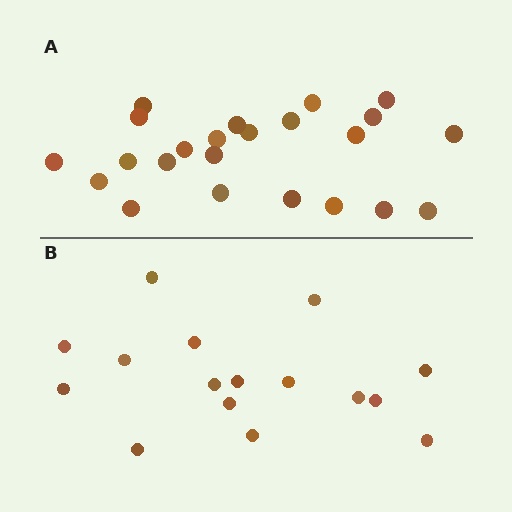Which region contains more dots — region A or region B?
Region A (the top region) has more dots.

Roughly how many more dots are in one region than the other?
Region A has roughly 8 or so more dots than region B.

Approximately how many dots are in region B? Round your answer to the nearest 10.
About 20 dots. (The exact count is 16, which rounds to 20.)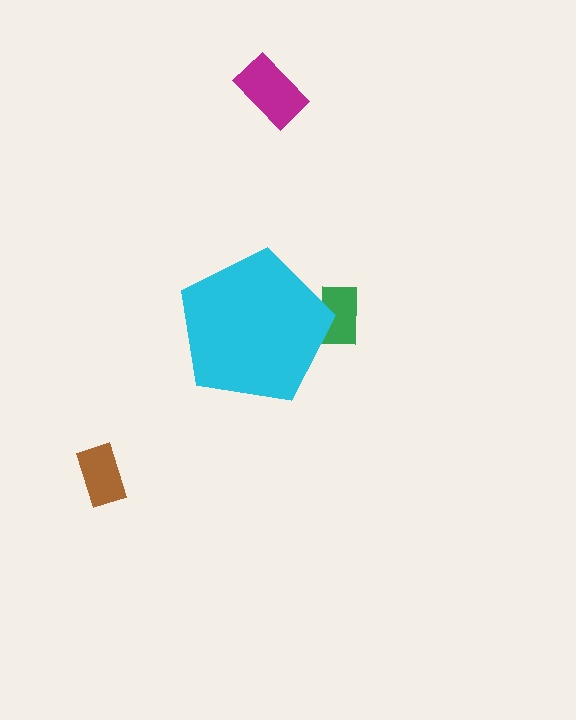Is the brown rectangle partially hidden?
No, the brown rectangle is fully visible.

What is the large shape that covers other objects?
A cyan pentagon.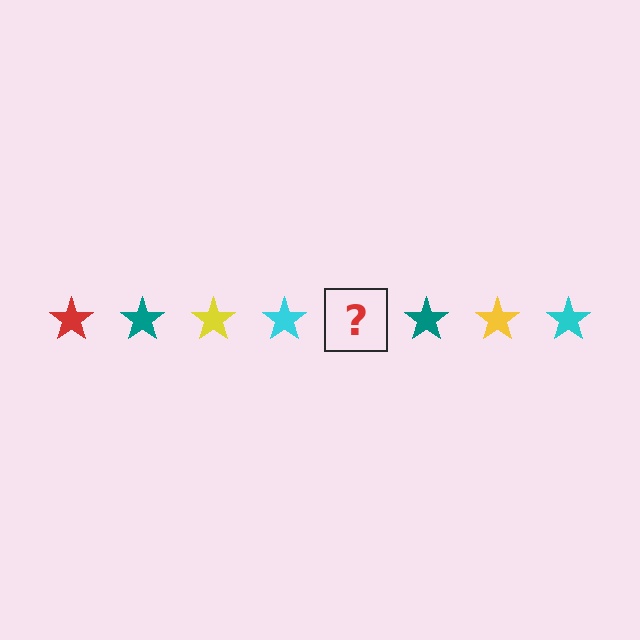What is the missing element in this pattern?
The missing element is a red star.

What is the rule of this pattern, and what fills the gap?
The rule is that the pattern cycles through red, teal, yellow, cyan stars. The gap should be filled with a red star.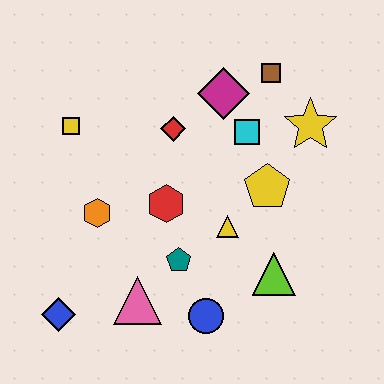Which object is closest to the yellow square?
The orange hexagon is closest to the yellow square.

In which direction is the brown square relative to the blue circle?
The brown square is above the blue circle.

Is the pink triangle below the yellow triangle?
Yes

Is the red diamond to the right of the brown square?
No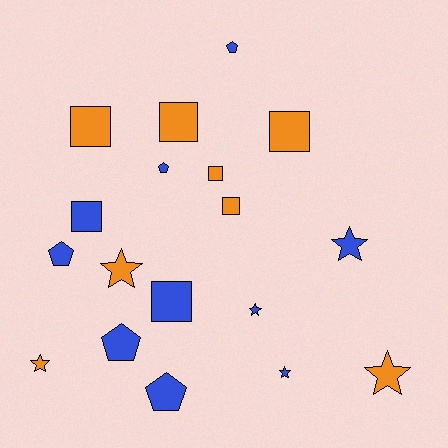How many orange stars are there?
There are 3 orange stars.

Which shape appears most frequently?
Square, with 7 objects.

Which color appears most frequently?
Blue, with 10 objects.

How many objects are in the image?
There are 18 objects.